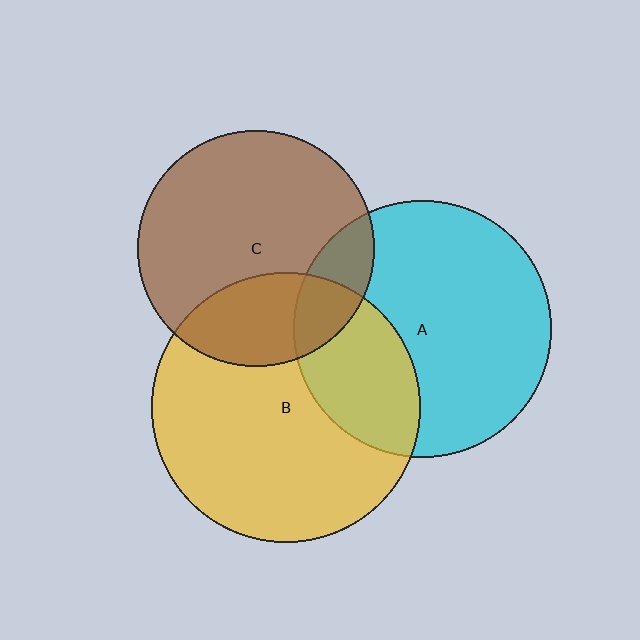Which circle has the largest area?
Circle B (yellow).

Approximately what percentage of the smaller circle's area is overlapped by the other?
Approximately 30%.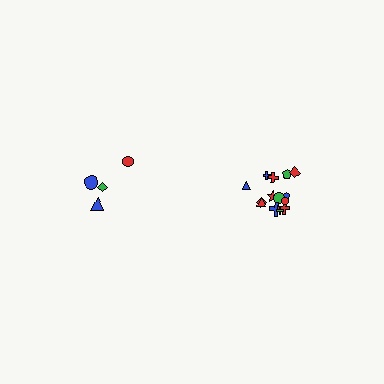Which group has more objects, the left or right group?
The right group.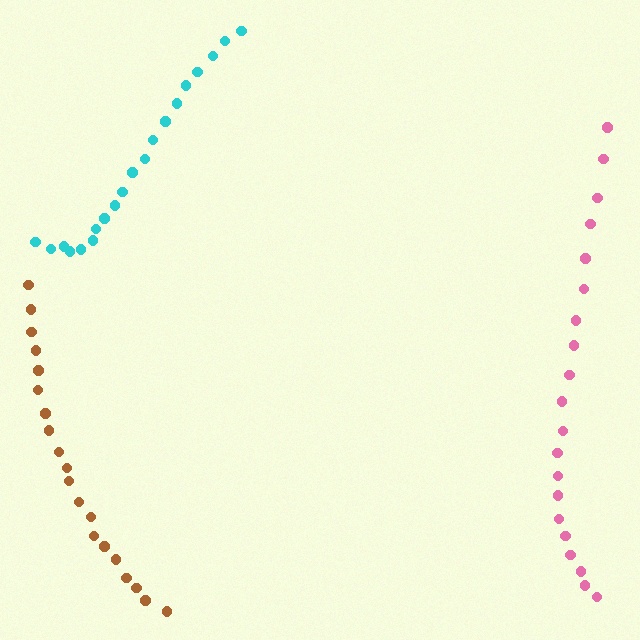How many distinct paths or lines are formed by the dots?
There are 3 distinct paths.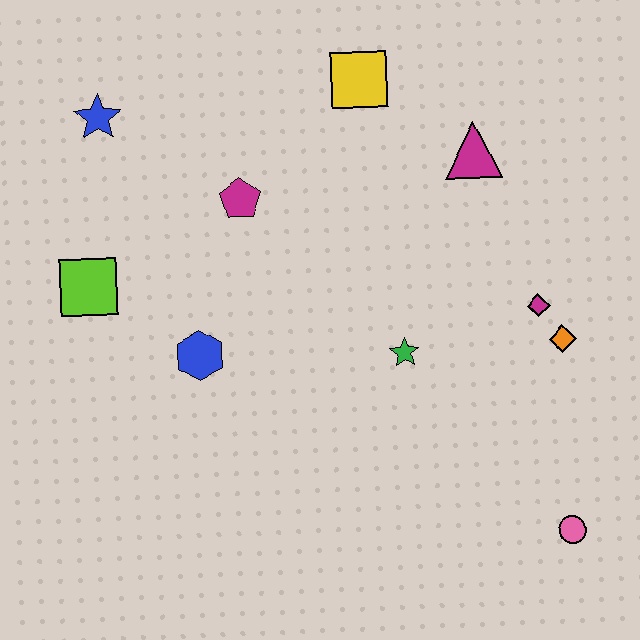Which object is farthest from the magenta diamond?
The blue star is farthest from the magenta diamond.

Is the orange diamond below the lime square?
Yes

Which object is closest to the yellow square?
The magenta triangle is closest to the yellow square.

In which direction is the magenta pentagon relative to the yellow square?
The magenta pentagon is to the left of the yellow square.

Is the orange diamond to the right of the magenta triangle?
Yes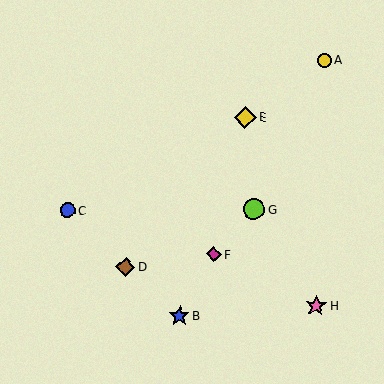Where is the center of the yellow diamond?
The center of the yellow diamond is at (245, 117).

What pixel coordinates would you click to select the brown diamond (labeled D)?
Click at (126, 267) to select the brown diamond D.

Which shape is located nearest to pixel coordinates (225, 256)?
The magenta diamond (labeled F) at (213, 254) is nearest to that location.